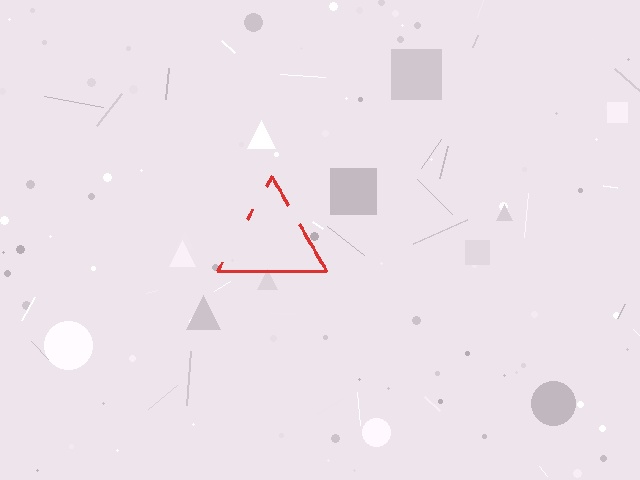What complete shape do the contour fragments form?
The contour fragments form a triangle.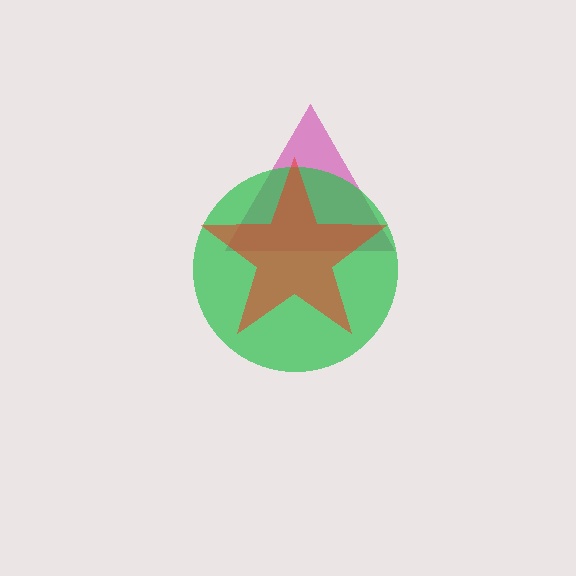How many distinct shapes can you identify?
There are 3 distinct shapes: a magenta triangle, a green circle, a red star.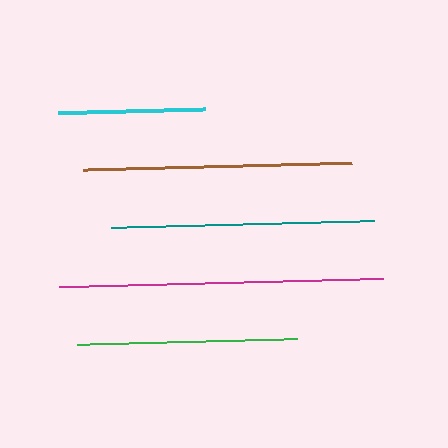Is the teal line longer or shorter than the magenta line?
The magenta line is longer than the teal line.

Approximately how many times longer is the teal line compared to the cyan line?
The teal line is approximately 1.8 times the length of the cyan line.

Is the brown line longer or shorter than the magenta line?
The magenta line is longer than the brown line.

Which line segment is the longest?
The magenta line is the longest at approximately 325 pixels.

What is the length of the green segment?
The green segment is approximately 219 pixels long.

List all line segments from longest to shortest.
From longest to shortest: magenta, brown, teal, green, cyan.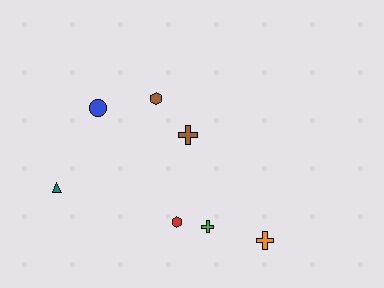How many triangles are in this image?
There is 1 triangle.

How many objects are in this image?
There are 7 objects.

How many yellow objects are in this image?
There are no yellow objects.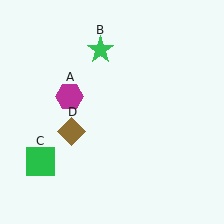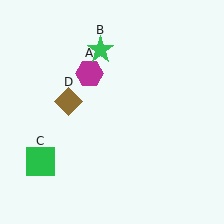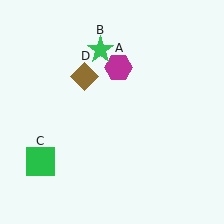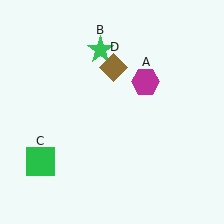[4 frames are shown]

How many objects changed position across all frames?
2 objects changed position: magenta hexagon (object A), brown diamond (object D).